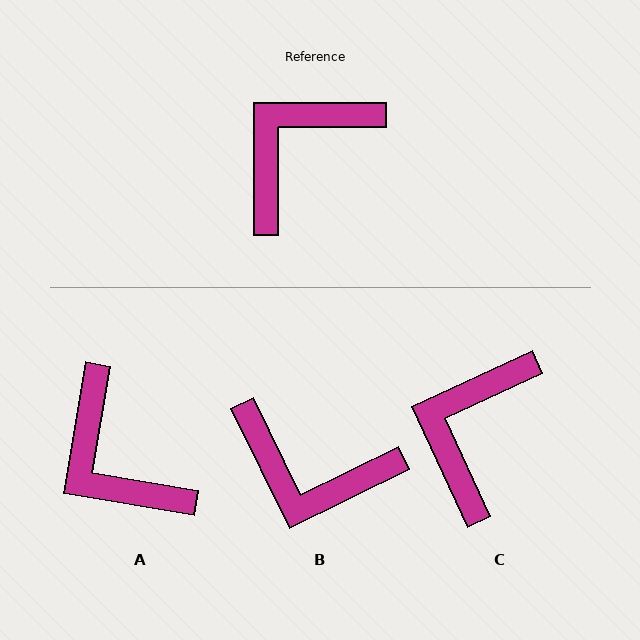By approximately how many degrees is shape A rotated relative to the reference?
Approximately 80 degrees counter-clockwise.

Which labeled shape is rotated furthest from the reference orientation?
B, about 116 degrees away.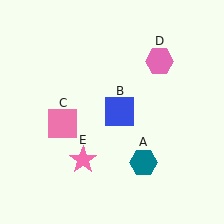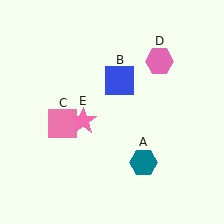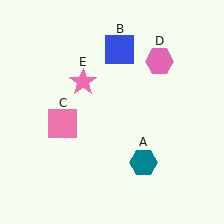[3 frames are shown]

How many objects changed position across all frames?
2 objects changed position: blue square (object B), pink star (object E).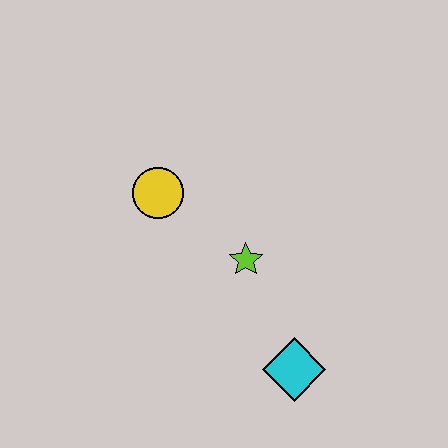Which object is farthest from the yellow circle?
The cyan diamond is farthest from the yellow circle.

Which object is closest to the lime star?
The yellow circle is closest to the lime star.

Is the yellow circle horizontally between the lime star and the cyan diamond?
No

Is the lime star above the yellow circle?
No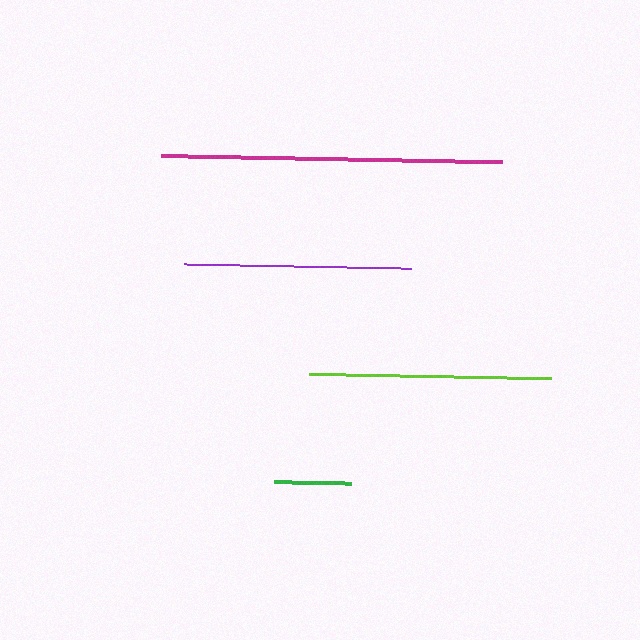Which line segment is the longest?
The magenta line is the longest at approximately 341 pixels.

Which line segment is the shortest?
The green line is the shortest at approximately 78 pixels.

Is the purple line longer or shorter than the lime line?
The lime line is longer than the purple line.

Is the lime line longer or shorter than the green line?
The lime line is longer than the green line.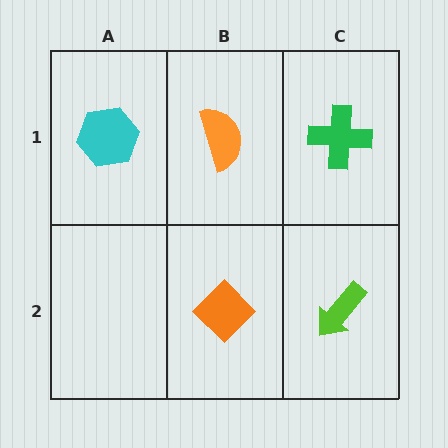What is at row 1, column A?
A cyan hexagon.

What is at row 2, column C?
A lime arrow.